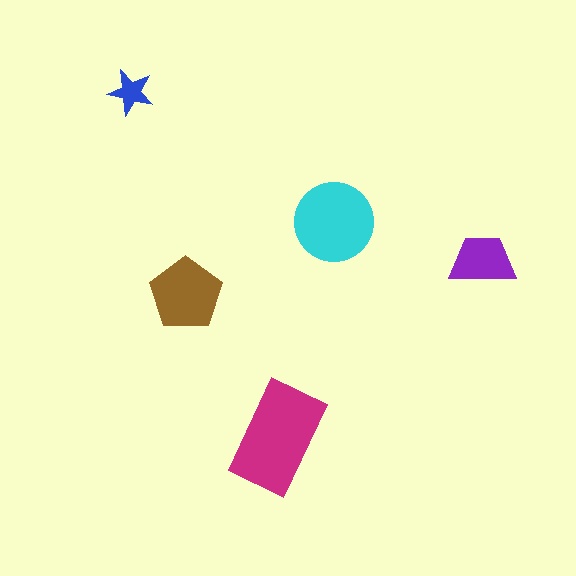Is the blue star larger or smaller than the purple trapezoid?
Smaller.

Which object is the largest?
The magenta rectangle.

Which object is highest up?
The blue star is topmost.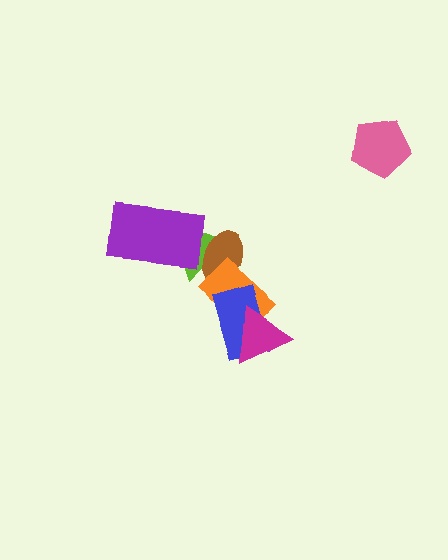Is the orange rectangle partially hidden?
Yes, it is partially covered by another shape.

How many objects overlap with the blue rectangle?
2 objects overlap with the blue rectangle.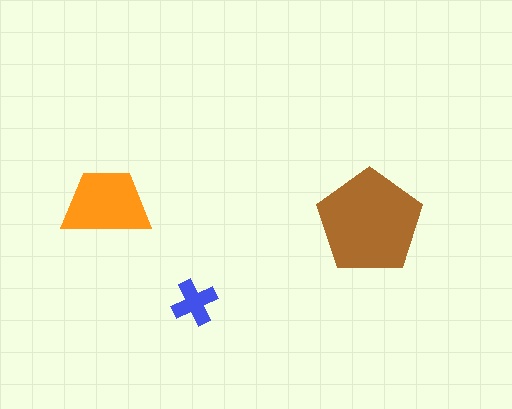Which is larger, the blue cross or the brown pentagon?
The brown pentagon.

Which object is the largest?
The brown pentagon.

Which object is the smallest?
The blue cross.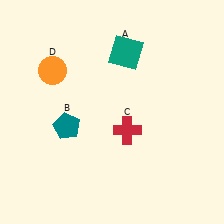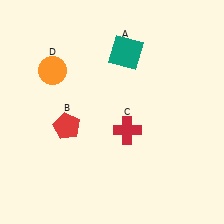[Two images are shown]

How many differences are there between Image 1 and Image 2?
There is 1 difference between the two images.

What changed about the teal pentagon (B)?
In Image 1, B is teal. In Image 2, it changed to red.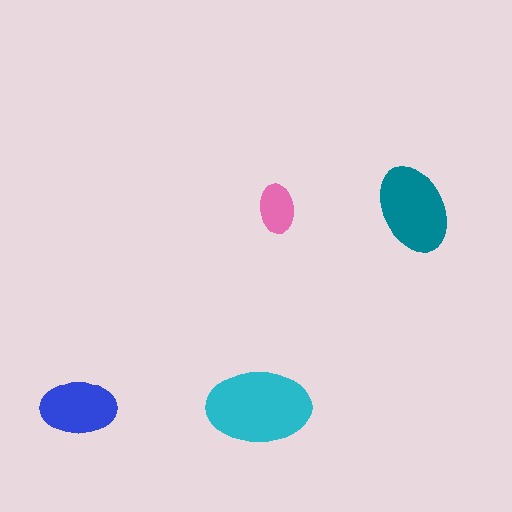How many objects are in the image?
There are 4 objects in the image.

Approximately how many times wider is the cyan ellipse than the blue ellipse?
About 1.5 times wider.